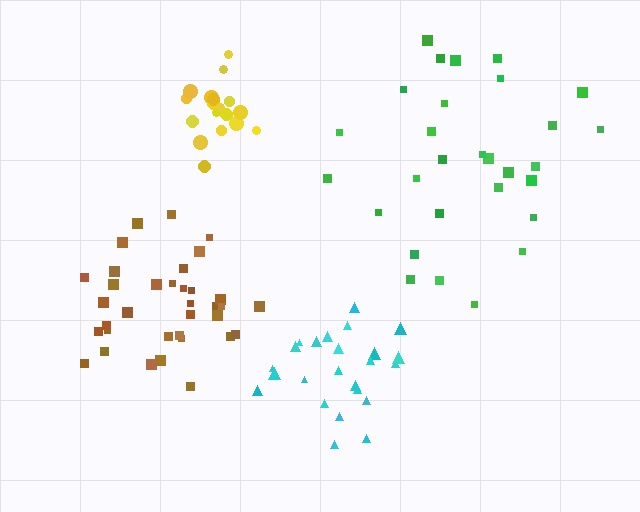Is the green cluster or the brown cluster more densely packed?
Brown.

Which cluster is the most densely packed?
Yellow.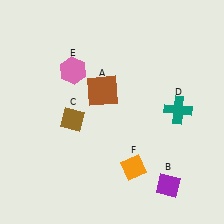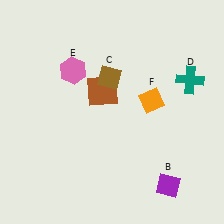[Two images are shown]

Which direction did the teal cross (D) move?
The teal cross (D) moved up.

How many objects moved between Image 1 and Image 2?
3 objects moved between the two images.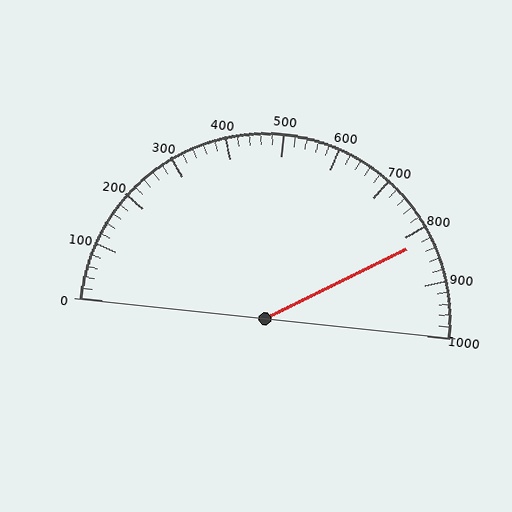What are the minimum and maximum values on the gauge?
The gauge ranges from 0 to 1000.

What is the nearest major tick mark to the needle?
The nearest major tick mark is 800.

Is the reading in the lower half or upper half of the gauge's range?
The reading is in the upper half of the range (0 to 1000).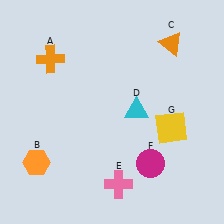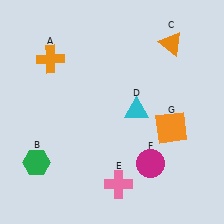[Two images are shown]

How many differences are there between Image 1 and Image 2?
There are 2 differences between the two images.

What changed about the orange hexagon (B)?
In Image 1, B is orange. In Image 2, it changed to green.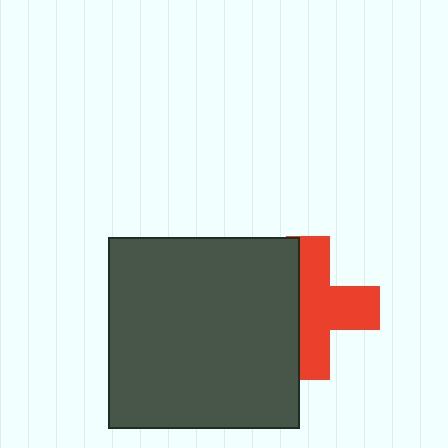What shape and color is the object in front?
The object in front is a dark gray square.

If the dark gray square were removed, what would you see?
You would see the complete red cross.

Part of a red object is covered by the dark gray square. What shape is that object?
It is a cross.